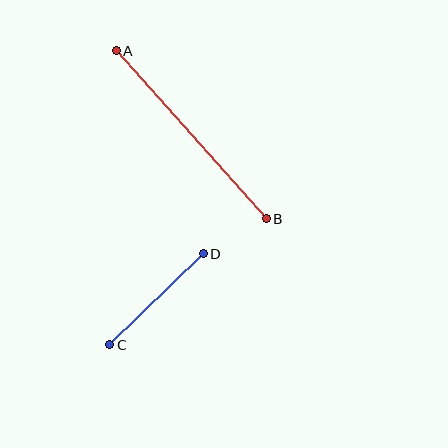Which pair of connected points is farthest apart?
Points A and B are farthest apart.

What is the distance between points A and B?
The distance is approximately 225 pixels.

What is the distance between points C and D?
The distance is approximately 130 pixels.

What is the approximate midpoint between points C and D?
The midpoint is at approximately (156, 299) pixels.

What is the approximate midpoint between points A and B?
The midpoint is at approximately (191, 135) pixels.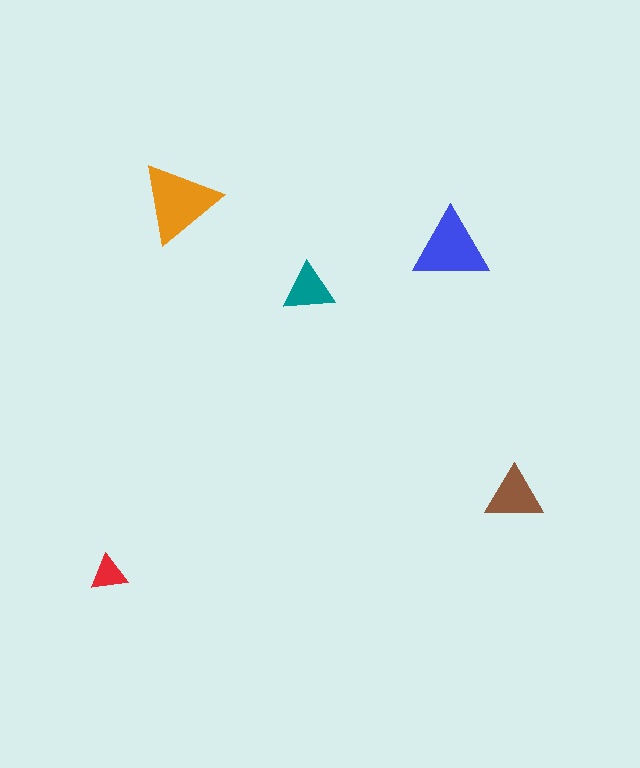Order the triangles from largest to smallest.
the orange one, the blue one, the brown one, the teal one, the red one.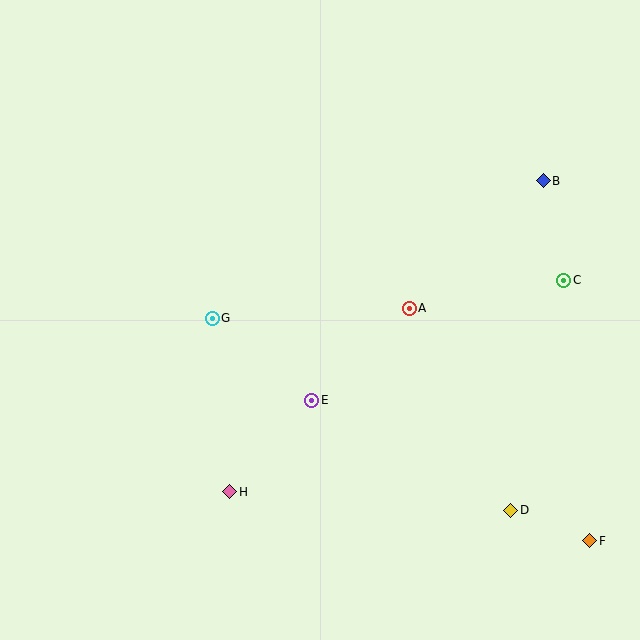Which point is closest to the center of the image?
Point E at (312, 400) is closest to the center.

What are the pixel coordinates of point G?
Point G is at (212, 318).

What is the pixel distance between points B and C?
The distance between B and C is 102 pixels.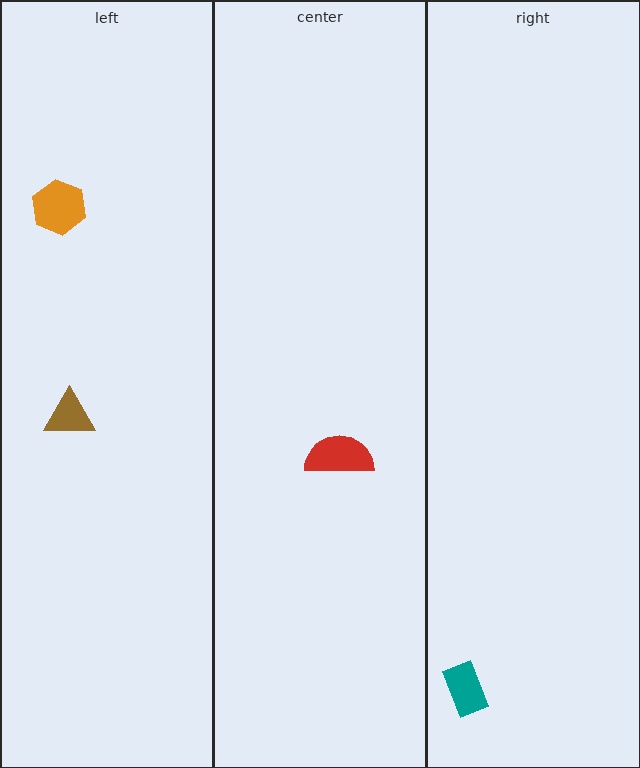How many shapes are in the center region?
1.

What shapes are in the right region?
The teal rectangle.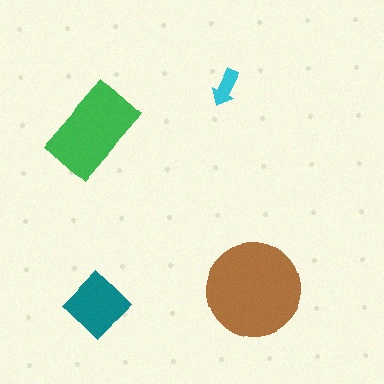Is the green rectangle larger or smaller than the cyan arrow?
Larger.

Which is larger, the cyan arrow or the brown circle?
The brown circle.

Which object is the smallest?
The cyan arrow.